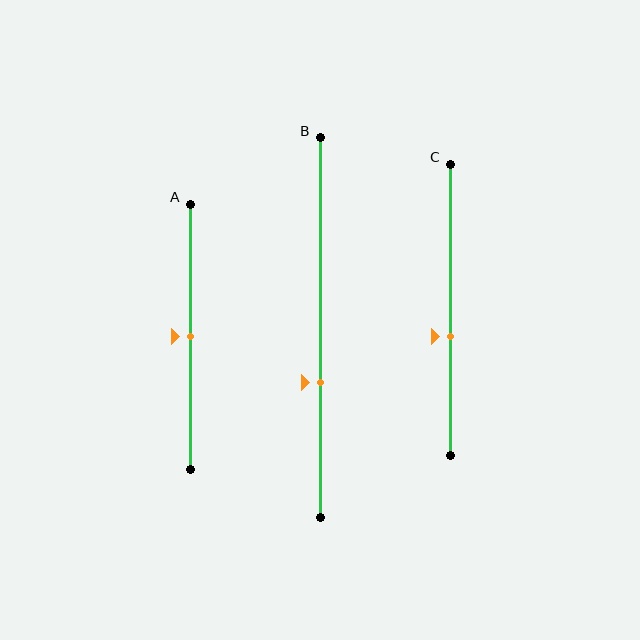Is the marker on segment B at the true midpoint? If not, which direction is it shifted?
No, the marker on segment B is shifted downward by about 15% of the segment length.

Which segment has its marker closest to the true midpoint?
Segment A has its marker closest to the true midpoint.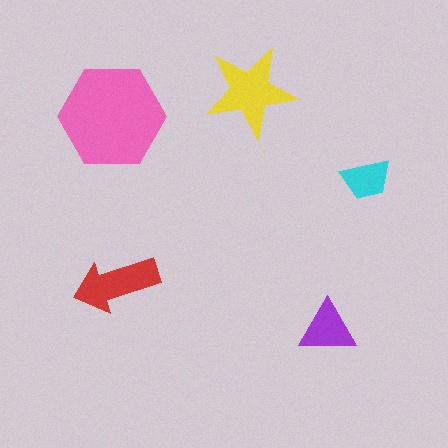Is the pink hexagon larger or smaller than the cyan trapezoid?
Larger.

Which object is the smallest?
The cyan trapezoid.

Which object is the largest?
The pink hexagon.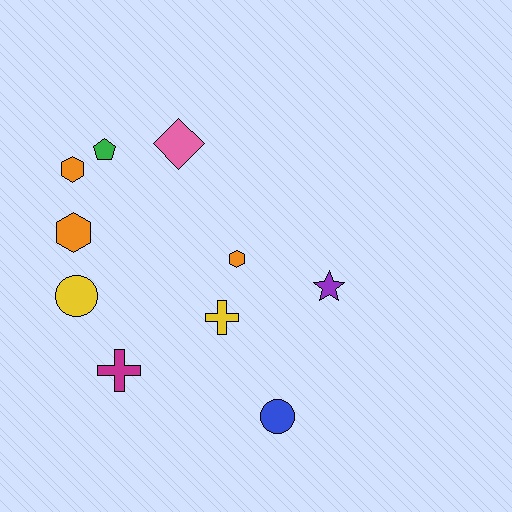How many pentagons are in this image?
There is 1 pentagon.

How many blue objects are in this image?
There is 1 blue object.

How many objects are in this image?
There are 10 objects.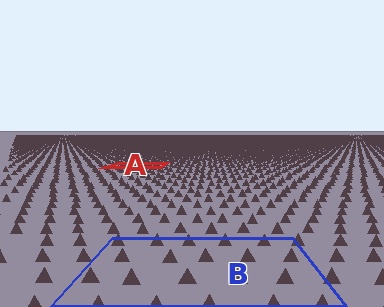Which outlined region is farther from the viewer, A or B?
Region A is farther from the viewer — the texture elements inside it appear smaller and more densely packed.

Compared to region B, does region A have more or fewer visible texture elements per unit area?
Region A has more texture elements per unit area — they are packed more densely because it is farther away.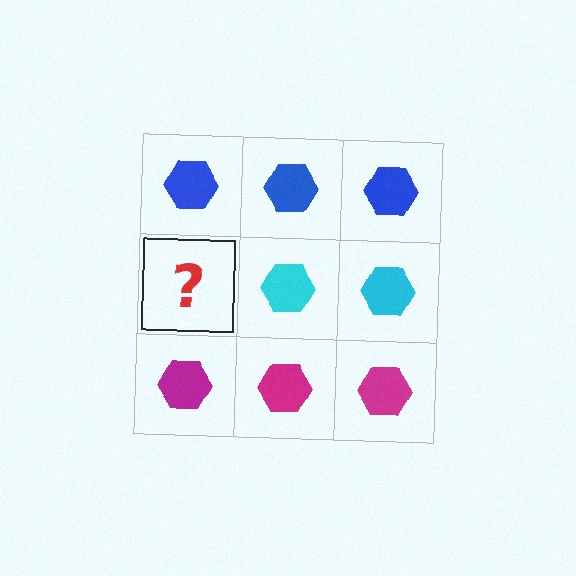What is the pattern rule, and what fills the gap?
The rule is that each row has a consistent color. The gap should be filled with a cyan hexagon.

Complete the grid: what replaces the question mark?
The question mark should be replaced with a cyan hexagon.